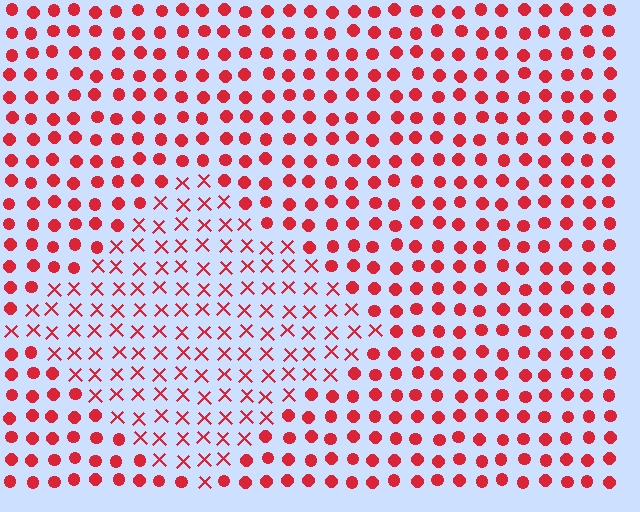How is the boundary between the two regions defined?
The boundary is defined by a change in element shape: X marks inside vs. circles outside. All elements share the same color and spacing.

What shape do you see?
I see a diamond.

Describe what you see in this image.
The image is filled with small red elements arranged in a uniform grid. A diamond-shaped region contains X marks, while the surrounding area contains circles. The boundary is defined purely by the change in element shape.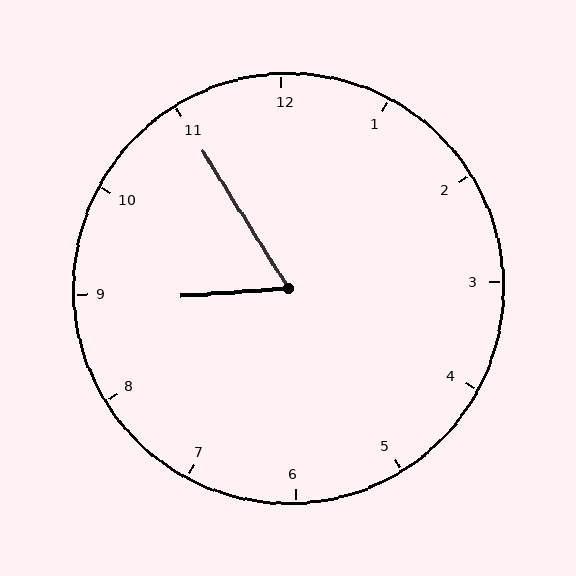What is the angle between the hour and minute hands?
Approximately 62 degrees.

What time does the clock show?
8:55.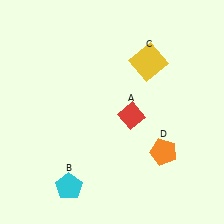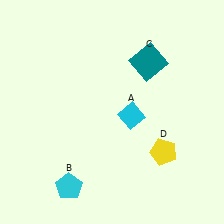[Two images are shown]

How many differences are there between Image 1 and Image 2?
There are 3 differences between the two images.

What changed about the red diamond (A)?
In Image 1, A is red. In Image 2, it changed to cyan.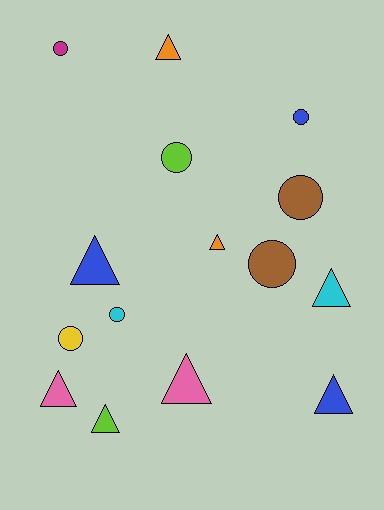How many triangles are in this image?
There are 8 triangles.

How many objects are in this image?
There are 15 objects.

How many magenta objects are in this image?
There is 1 magenta object.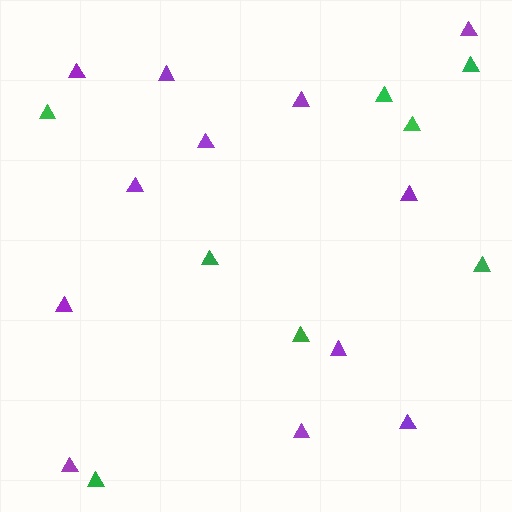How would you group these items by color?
There are 2 groups: one group of green triangles (8) and one group of purple triangles (12).